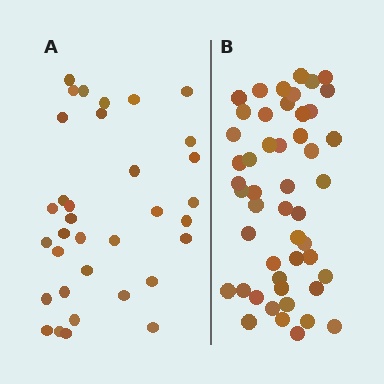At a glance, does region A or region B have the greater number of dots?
Region B (the right region) has more dots.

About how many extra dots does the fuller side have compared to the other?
Region B has approximately 15 more dots than region A.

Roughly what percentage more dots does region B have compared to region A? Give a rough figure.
About 45% more.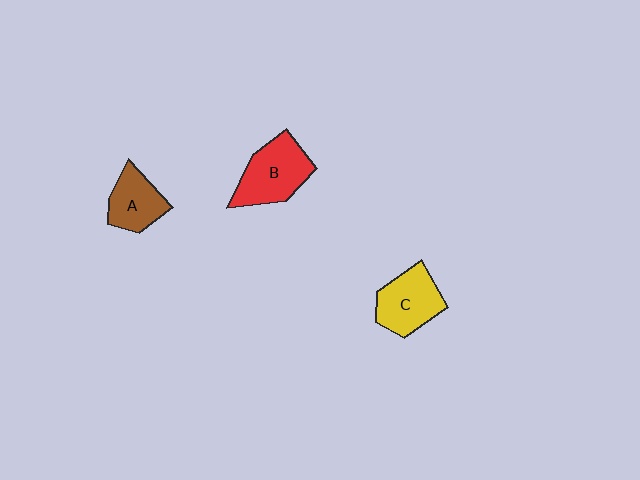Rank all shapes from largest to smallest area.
From largest to smallest: B (red), C (yellow), A (brown).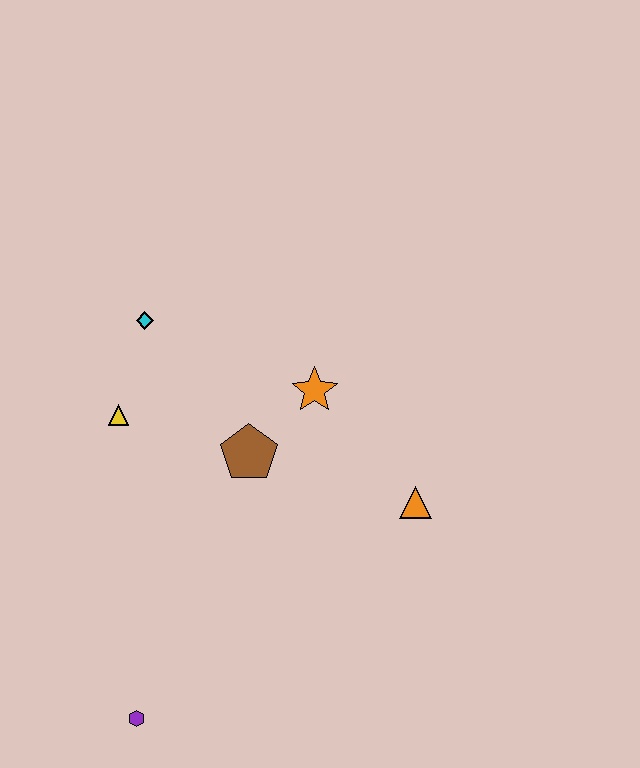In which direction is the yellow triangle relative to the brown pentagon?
The yellow triangle is to the left of the brown pentagon.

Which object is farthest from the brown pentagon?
The purple hexagon is farthest from the brown pentagon.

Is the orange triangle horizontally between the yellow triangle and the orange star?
No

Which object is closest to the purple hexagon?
The brown pentagon is closest to the purple hexagon.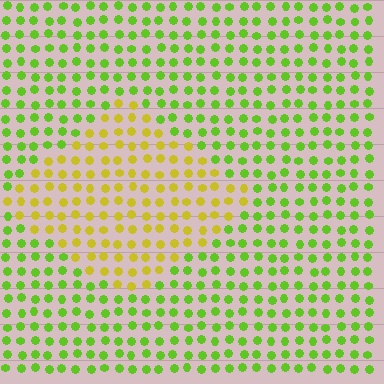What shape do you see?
I see a diamond.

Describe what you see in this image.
The image is filled with small lime elements in a uniform arrangement. A diamond-shaped region is visible where the elements are tinted to a slightly different hue, forming a subtle color boundary.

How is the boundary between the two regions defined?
The boundary is defined purely by a slight shift in hue (about 41 degrees). Spacing, size, and orientation are identical on both sides.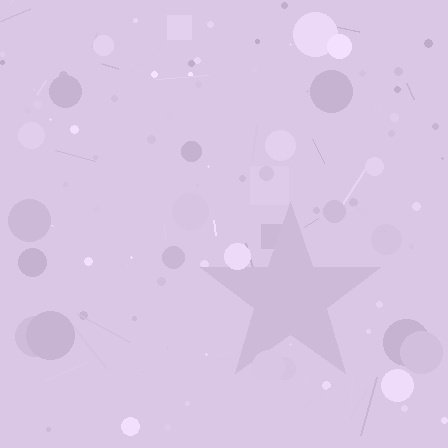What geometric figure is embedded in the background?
A star is embedded in the background.